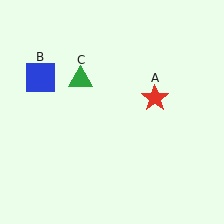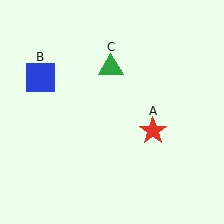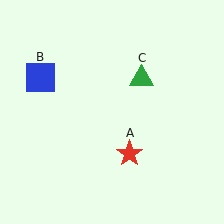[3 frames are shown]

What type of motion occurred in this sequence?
The red star (object A), green triangle (object C) rotated clockwise around the center of the scene.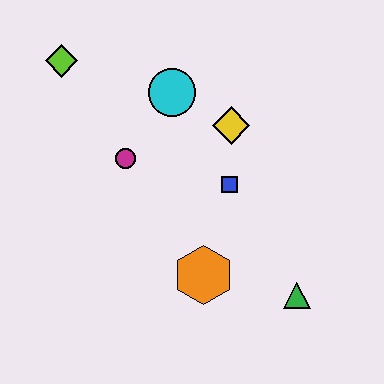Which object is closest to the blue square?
The yellow diamond is closest to the blue square.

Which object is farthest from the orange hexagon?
The lime diamond is farthest from the orange hexagon.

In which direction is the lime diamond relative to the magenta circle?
The lime diamond is above the magenta circle.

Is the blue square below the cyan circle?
Yes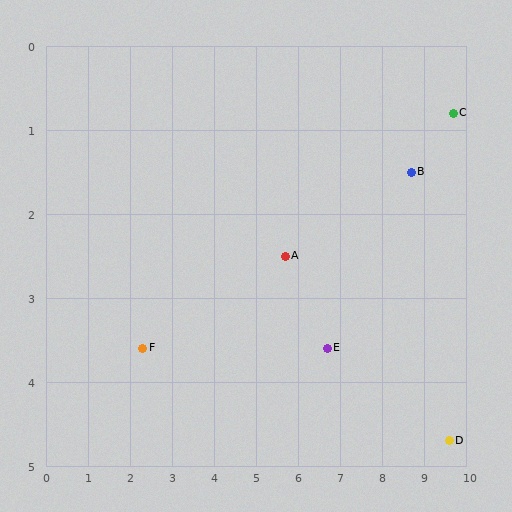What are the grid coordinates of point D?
Point D is at approximately (9.6, 4.7).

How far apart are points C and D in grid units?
Points C and D are about 3.9 grid units apart.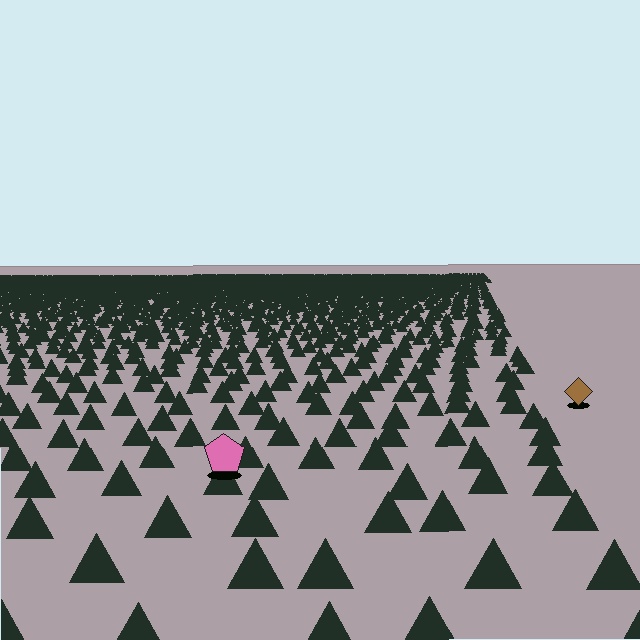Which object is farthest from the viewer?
The brown diamond is farthest from the viewer. It appears smaller and the ground texture around it is denser.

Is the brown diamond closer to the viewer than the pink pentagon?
No. The pink pentagon is closer — you can tell from the texture gradient: the ground texture is coarser near it.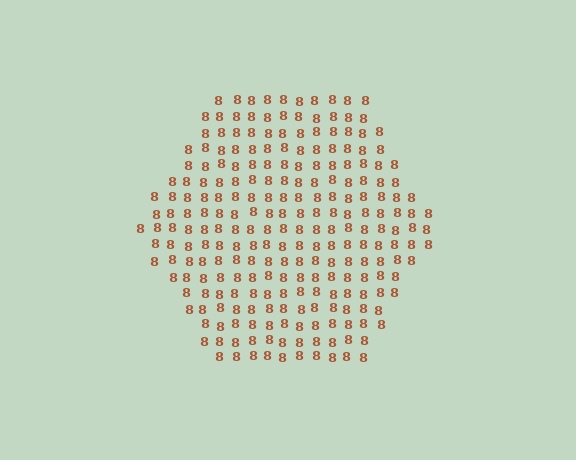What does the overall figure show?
The overall figure shows a hexagon.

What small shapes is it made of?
It is made of small digit 8's.